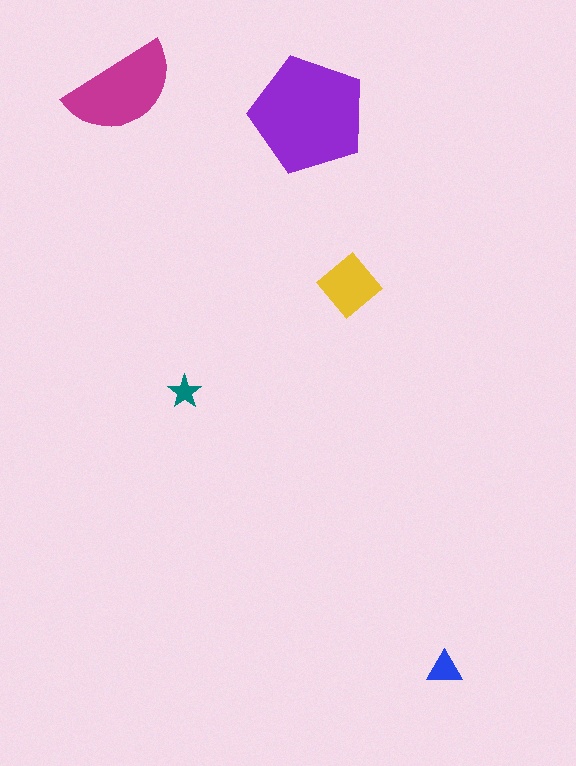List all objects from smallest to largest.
The teal star, the blue triangle, the yellow diamond, the magenta semicircle, the purple pentagon.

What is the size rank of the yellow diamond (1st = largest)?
3rd.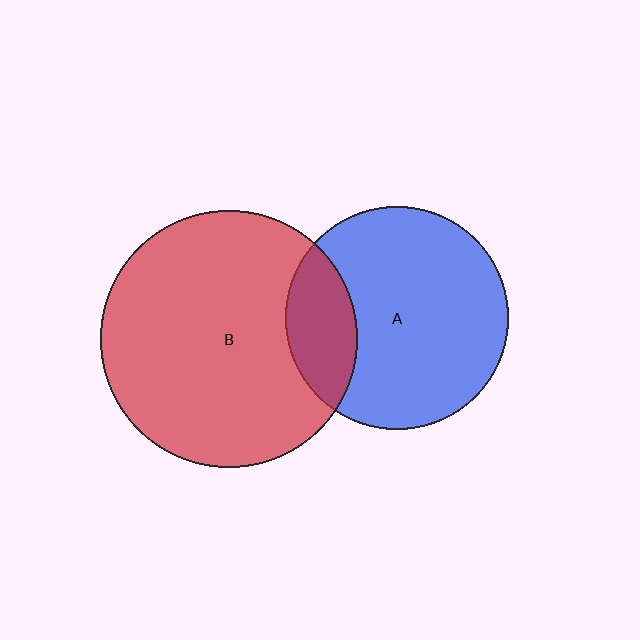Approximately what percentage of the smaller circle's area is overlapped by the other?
Approximately 20%.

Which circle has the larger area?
Circle B (red).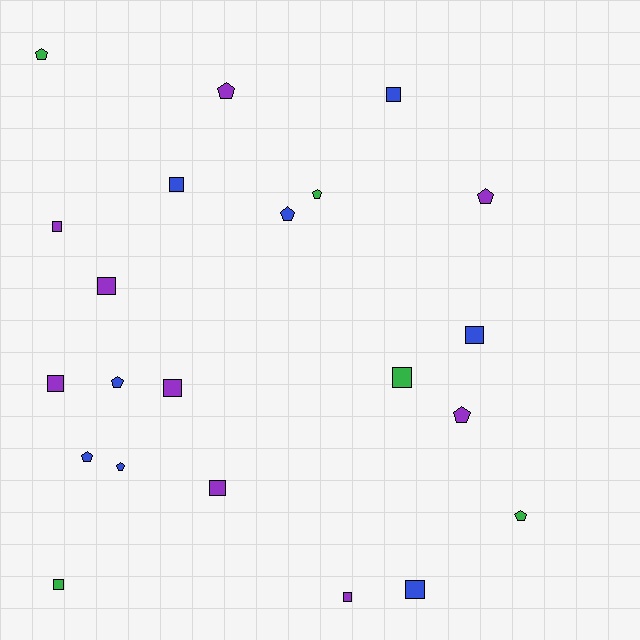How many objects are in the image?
There are 22 objects.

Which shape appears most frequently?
Square, with 12 objects.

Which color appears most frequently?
Purple, with 9 objects.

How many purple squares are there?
There are 6 purple squares.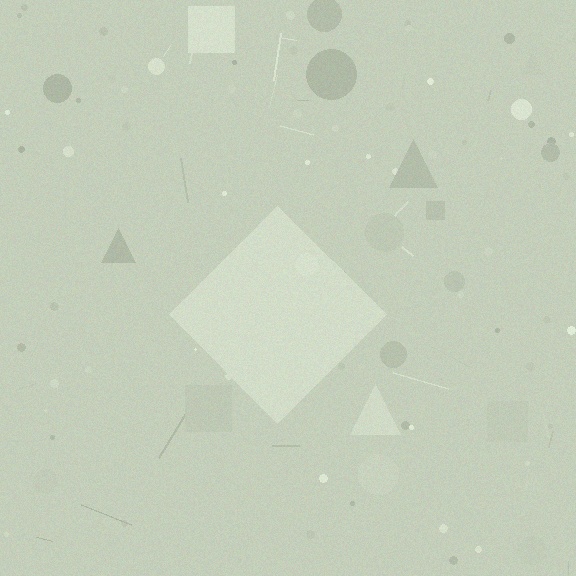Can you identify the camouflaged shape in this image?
The camouflaged shape is a diamond.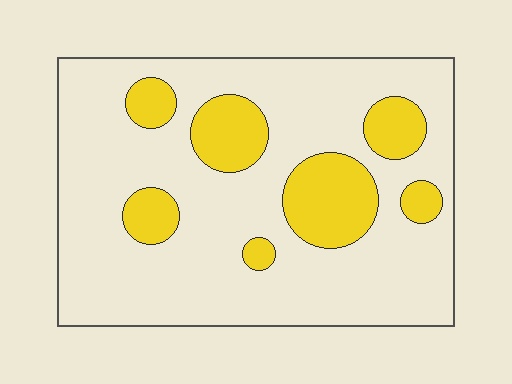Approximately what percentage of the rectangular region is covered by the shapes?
Approximately 20%.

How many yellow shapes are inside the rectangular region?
7.